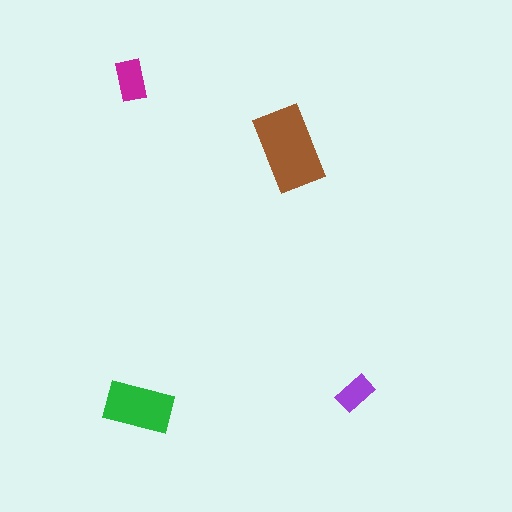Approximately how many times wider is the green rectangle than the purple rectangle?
About 2 times wider.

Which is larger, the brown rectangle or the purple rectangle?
The brown one.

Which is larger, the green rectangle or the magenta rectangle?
The green one.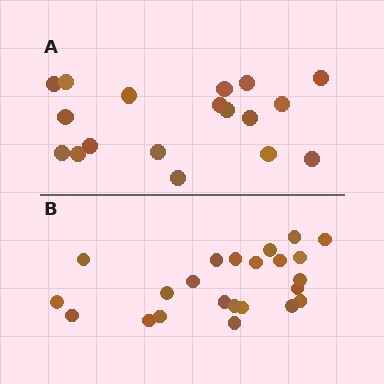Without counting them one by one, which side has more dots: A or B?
Region B (the bottom region) has more dots.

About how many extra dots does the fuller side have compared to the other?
Region B has about 5 more dots than region A.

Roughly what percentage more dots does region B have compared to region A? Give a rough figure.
About 30% more.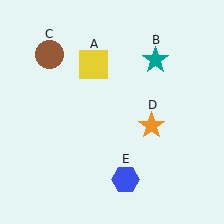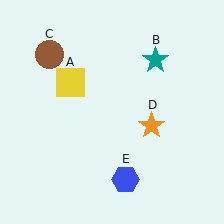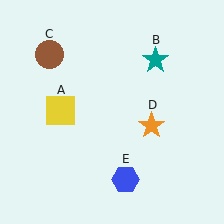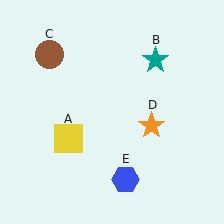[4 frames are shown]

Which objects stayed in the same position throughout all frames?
Teal star (object B) and brown circle (object C) and orange star (object D) and blue hexagon (object E) remained stationary.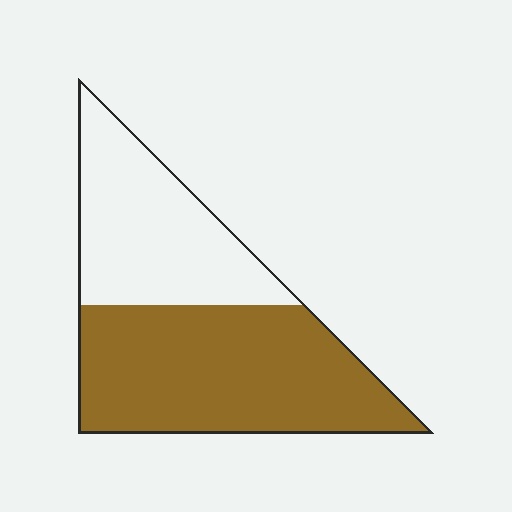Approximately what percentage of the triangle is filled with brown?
Approximately 60%.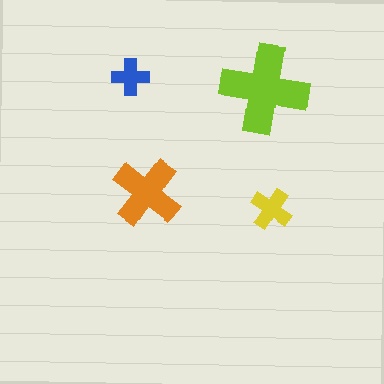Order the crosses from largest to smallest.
the lime one, the orange one, the yellow one, the blue one.